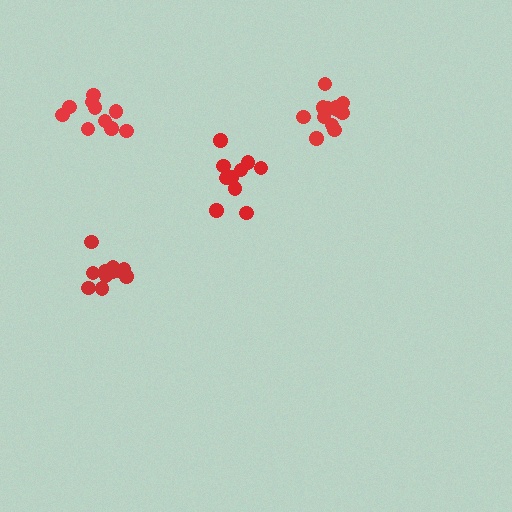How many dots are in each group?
Group 1: 11 dots, Group 2: 10 dots, Group 3: 10 dots, Group 4: 14 dots (45 total).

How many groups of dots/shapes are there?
There are 4 groups.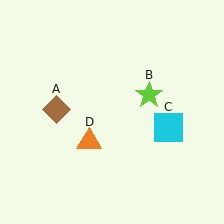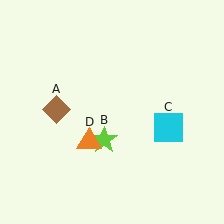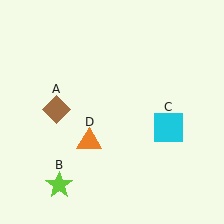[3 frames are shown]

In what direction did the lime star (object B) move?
The lime star (object B) moved down and to the left.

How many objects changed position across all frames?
1 object changed position: lime star (object B).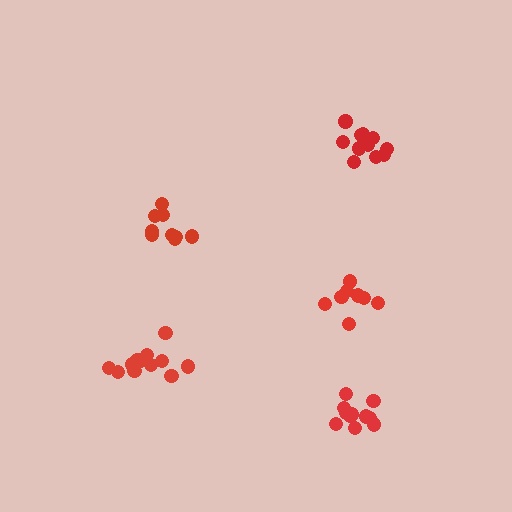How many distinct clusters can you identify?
There are 5 distinct clusters.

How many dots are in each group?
Group 1: 11 dots, Group 2: 10 dots, Group 3: 11 dots, Group 4: 12 dots, Group 5: 8 dots (52 total).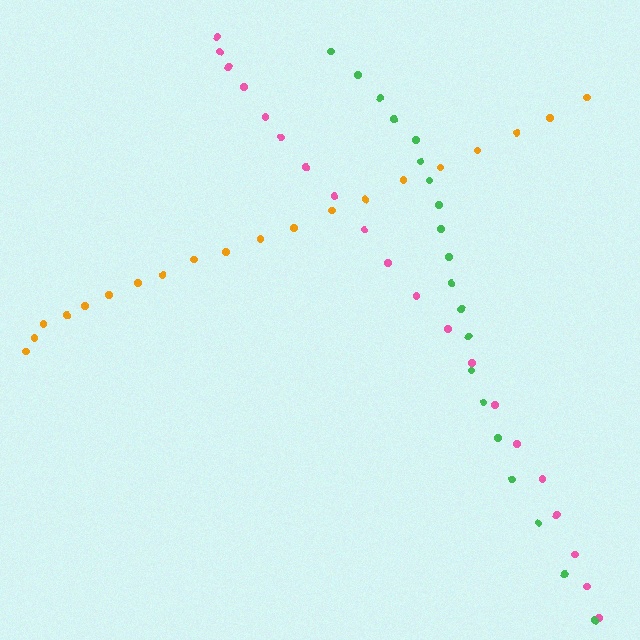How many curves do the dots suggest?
There are 3 distinct paths.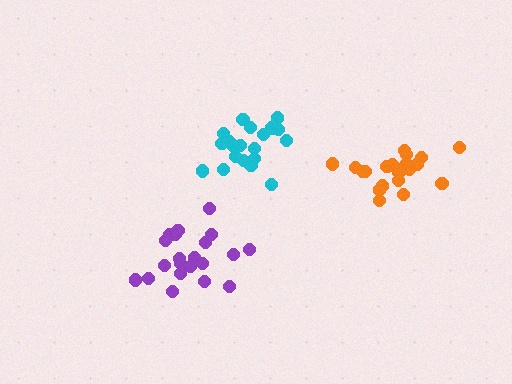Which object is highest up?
The cyan cluster is topmost.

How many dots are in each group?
Group 1: 21 dots, Group 2: 21 dots, Group 3: 21 dots (63 total).